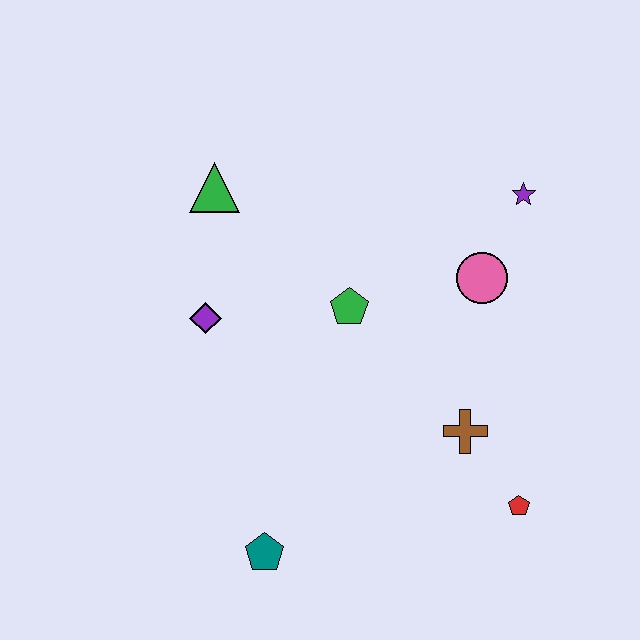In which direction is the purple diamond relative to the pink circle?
The purple diamond is to the left of the pink circle.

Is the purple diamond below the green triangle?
Yes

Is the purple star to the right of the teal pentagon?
Yes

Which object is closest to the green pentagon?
The pink circle is closest to the green pentagon.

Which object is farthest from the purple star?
The teal pentagon is farthest from the purple star.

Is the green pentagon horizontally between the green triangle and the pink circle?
Yes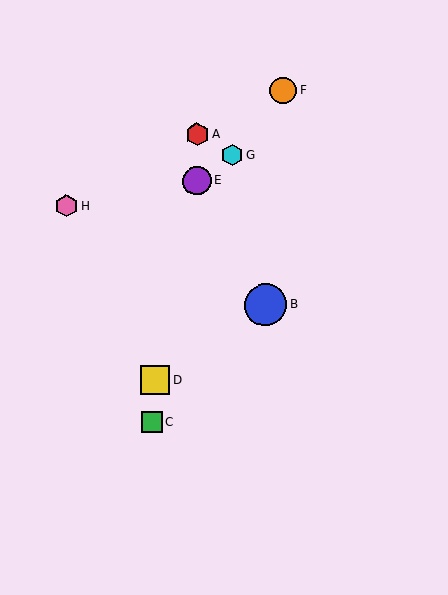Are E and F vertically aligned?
No, E is at x≈197 and F is at x≈283.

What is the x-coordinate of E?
Object E is at x≈197.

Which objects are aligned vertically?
Objects A, E are aligned vertically.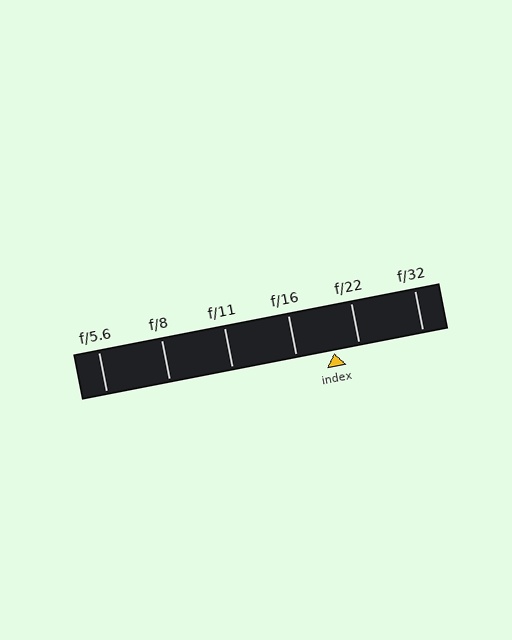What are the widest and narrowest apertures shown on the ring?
The widest aperture shown is f/5.6 and the narrowest is f/32.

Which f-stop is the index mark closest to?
The index mark is closest to f/22.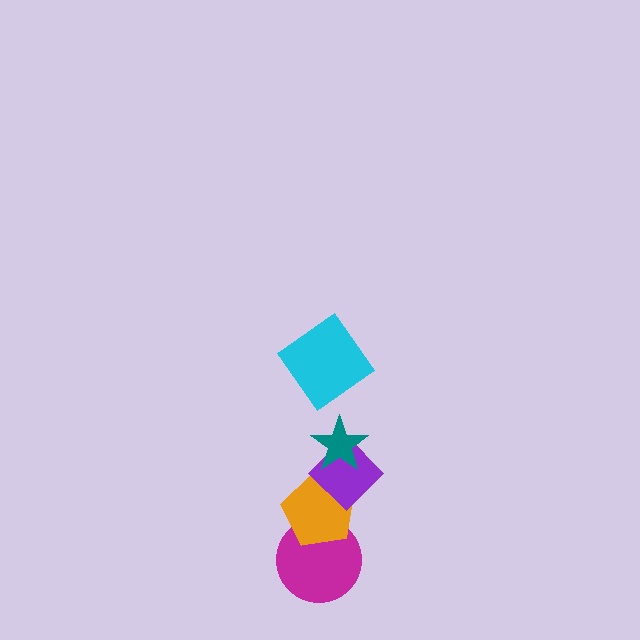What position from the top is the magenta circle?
The magenta circle is 5th from the top.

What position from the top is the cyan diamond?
The cyan diamond is 1st from the top.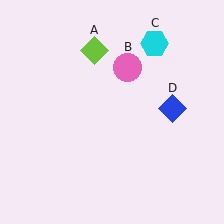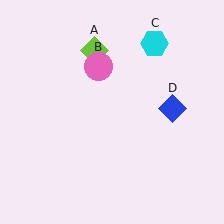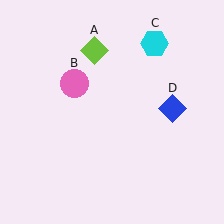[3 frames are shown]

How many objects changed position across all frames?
1 object changed position: pink circle (object B).